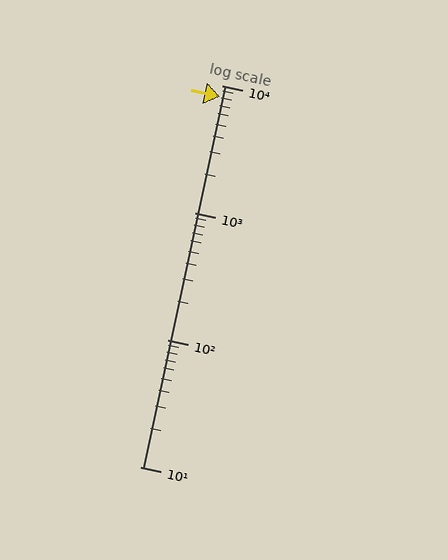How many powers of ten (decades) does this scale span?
The scale spans 3 decades, from 10 to 10000.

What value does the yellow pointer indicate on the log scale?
The pointer indicates approximately 8200.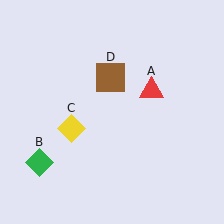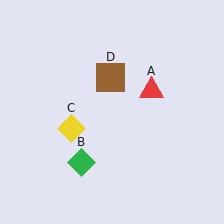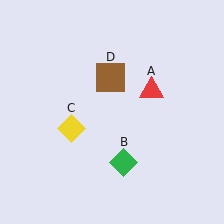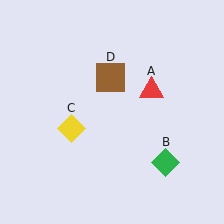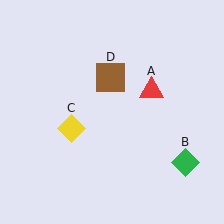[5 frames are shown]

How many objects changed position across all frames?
1 object changed position: green diamond (object B).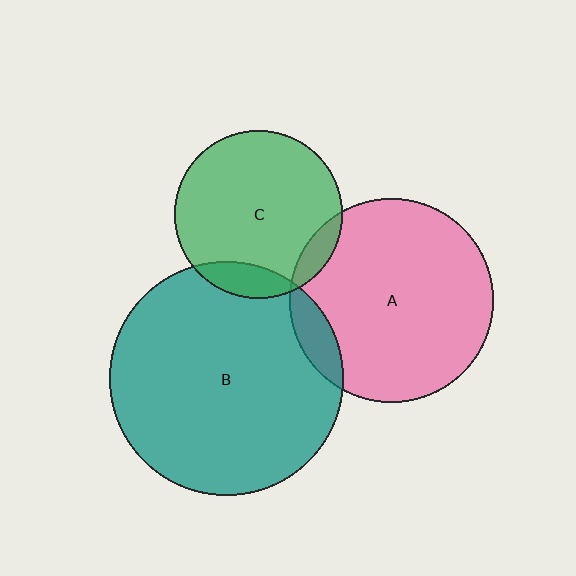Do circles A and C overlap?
Yes.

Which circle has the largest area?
Circle B (teal).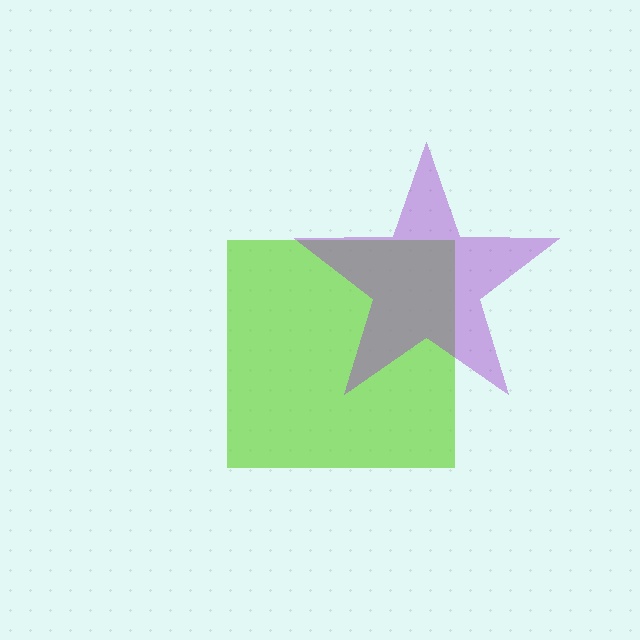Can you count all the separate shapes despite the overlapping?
Yes, there are 2 separate shapes.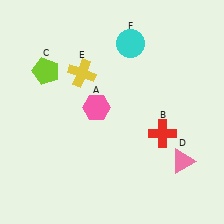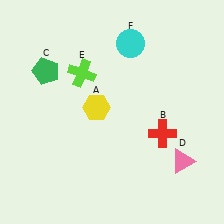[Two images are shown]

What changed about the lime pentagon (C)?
In Image 1, C is lime. In Image 2, it changed to green.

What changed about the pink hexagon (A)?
In Image 1, A is pink. In Image 2, it changed to yellow.